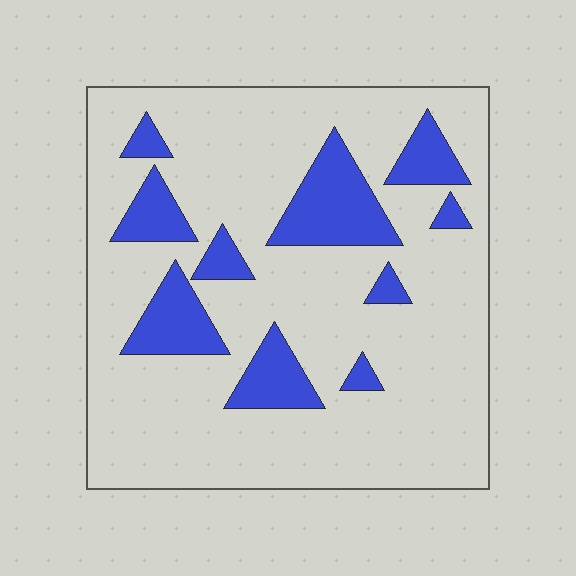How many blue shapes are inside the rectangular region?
10.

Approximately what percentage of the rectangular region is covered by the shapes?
Approximately 20%.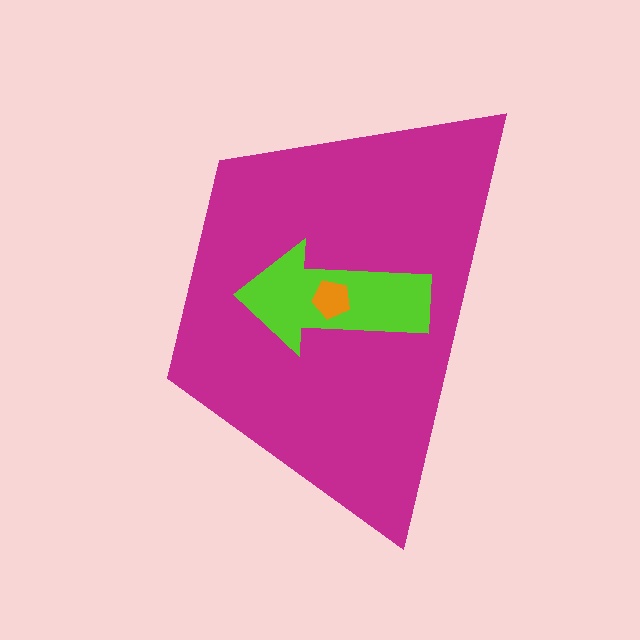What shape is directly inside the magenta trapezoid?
The lime arrow.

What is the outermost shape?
The magenta trapezoid.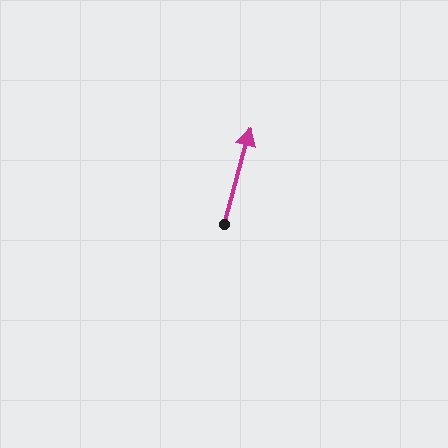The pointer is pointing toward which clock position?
Roughly 1 o'clock.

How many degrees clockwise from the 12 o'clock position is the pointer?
Approximately 15 degrees.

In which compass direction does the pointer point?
North.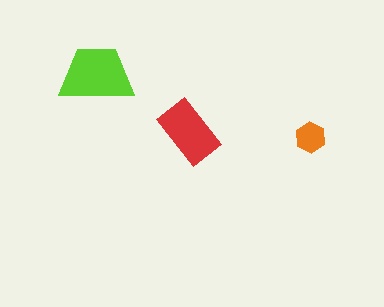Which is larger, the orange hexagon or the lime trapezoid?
The lime trapezoid.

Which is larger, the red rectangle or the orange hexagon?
The red rectangle.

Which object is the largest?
The lime trapezoid.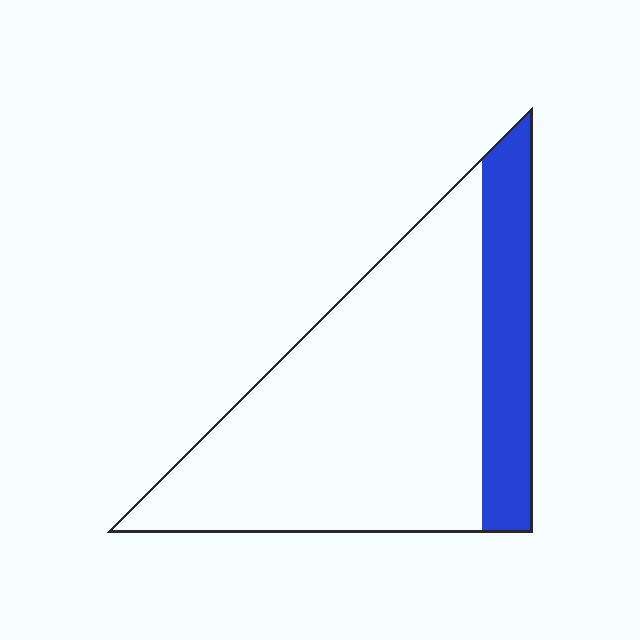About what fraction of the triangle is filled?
About one fifth (1/5).